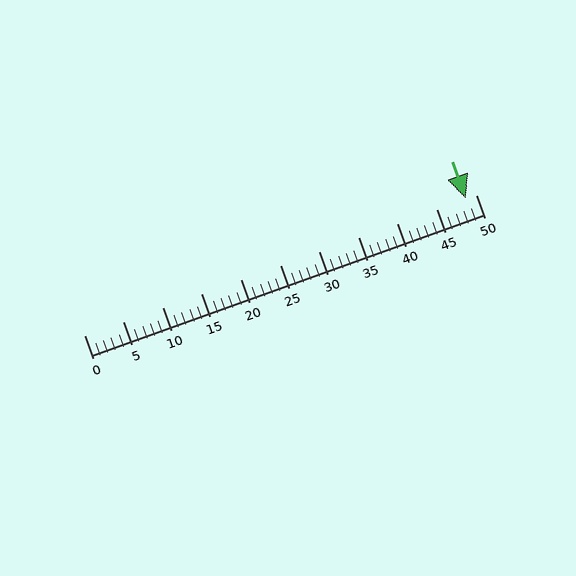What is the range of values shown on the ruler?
The ruler shows values from 0 to 50.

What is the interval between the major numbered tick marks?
The major tick marks are spaced 5 units apart.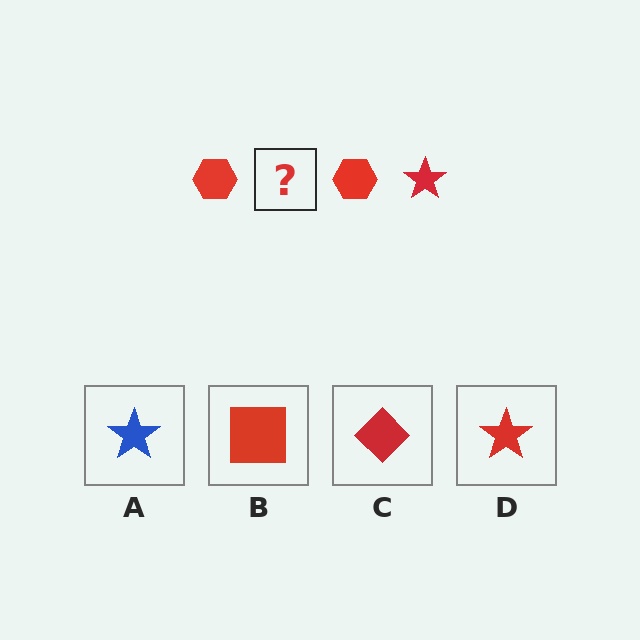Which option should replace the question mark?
Option D.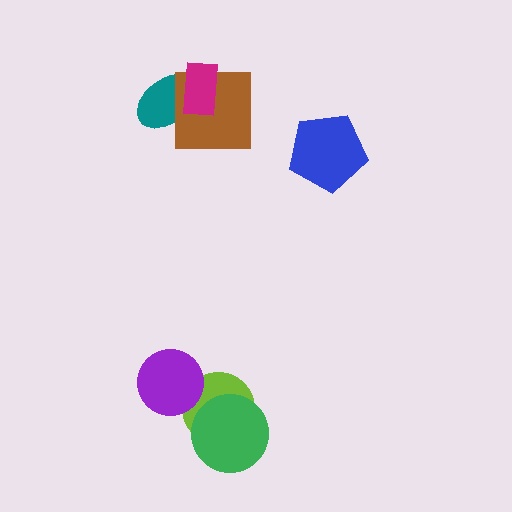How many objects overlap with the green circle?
1 object overlaps with the green circle.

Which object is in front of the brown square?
The magenta rectangle is in front of the brown square.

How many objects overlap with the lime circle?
2 objects overlap with the lime circle.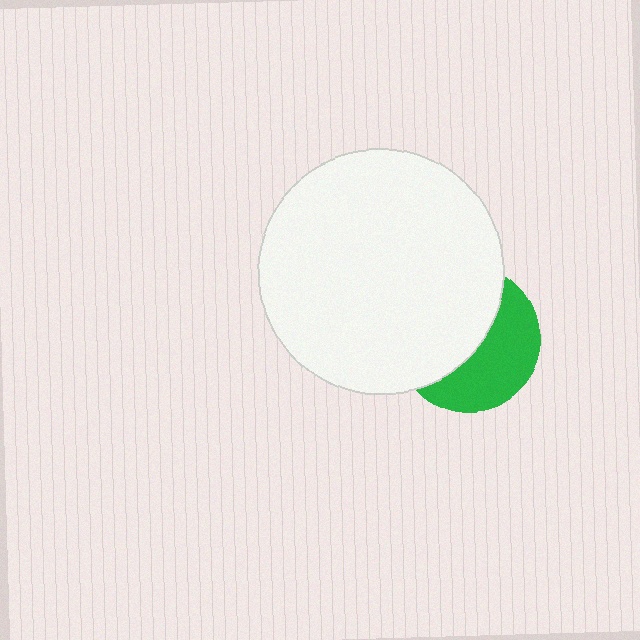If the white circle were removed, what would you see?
You would see the complete green circle.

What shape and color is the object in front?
The object in front is a white circle.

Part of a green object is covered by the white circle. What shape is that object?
It is a circle.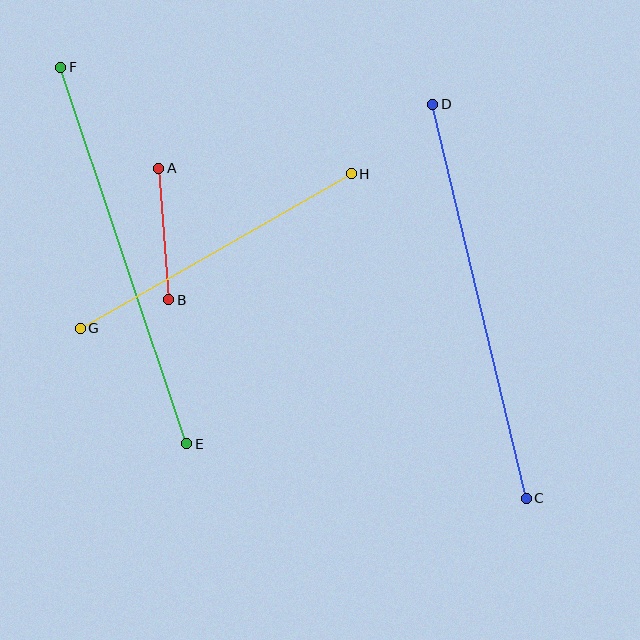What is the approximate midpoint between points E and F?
The midpoint is at approximately (124, 255) pixels.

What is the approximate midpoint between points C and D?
The midpoint is at approximately (479, 301) pixels.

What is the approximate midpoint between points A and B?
The midpoint is at approximately (164, 234) pixels.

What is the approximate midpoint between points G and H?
The midpoint is at approximately (216, 251) pixels.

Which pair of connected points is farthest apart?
Points C and D are farthest apart.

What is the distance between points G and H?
The distance is approximately 312 pixels.